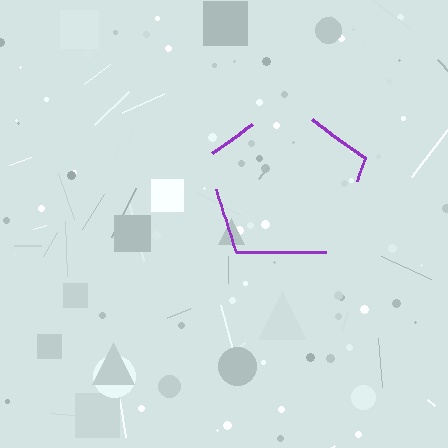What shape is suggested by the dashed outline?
The dashed outline suggests a pentagon.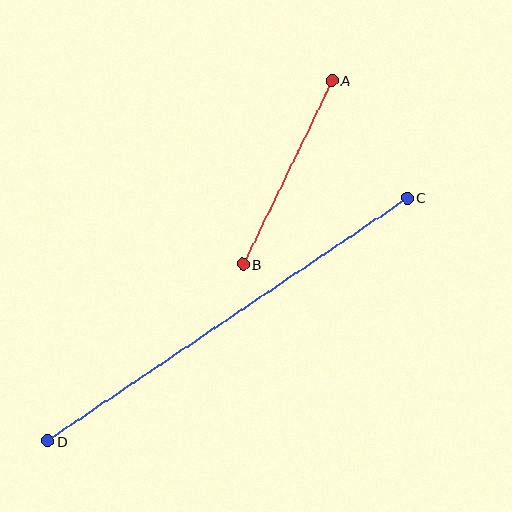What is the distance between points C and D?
The distance is approximately 434 pixels.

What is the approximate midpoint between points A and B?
The midpoint is at approximately (287, 172) pixels.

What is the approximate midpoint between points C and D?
The midpoint is at approximately (228, 320) pixels.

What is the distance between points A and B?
The distance is approximately 204 pixels.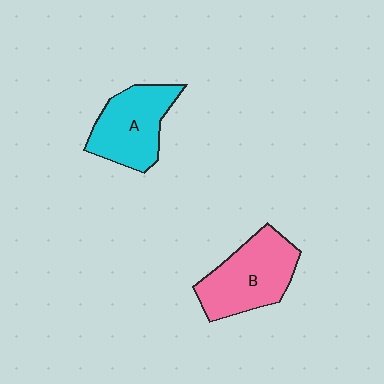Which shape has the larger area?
Shape B (pink).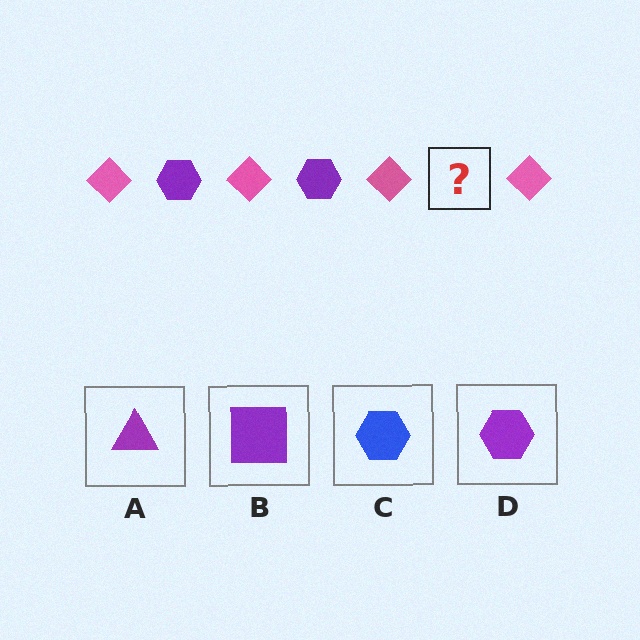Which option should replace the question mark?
Option D.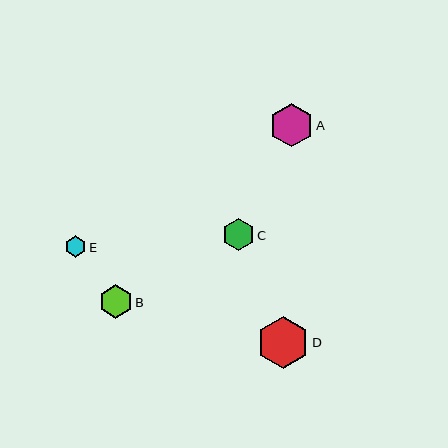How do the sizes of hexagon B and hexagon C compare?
Hexagon B and hexagon C are approximately the same size.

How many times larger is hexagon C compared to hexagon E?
Hexagon C is approximately 1.5 times the size of hexagon E.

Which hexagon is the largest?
Hexagon D is the largest with a size of approximately 52 pixels.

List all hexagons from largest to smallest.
From largest to smallest: D, A, B, C, E.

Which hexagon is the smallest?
Hexagon E is the smallest with a size of approximately 22 pixels.